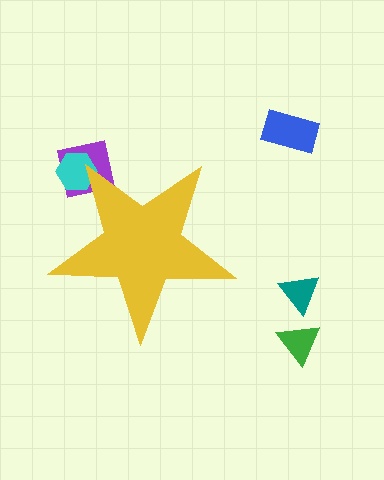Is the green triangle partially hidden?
No, the green triangle is fully visible.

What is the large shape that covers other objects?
A yellow star.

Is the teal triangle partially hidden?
No, the teal triangle is fully visible.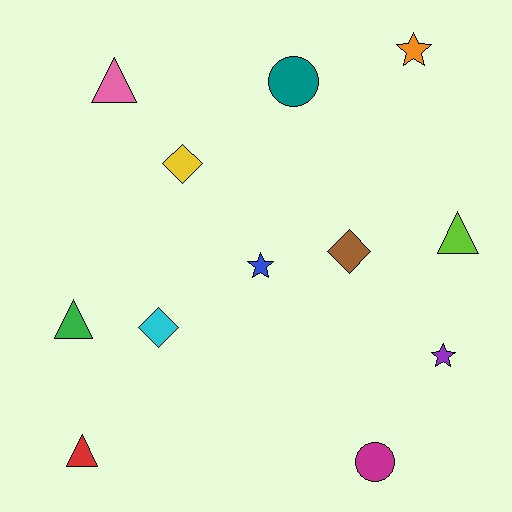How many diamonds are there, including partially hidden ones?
There are 3 diamonds.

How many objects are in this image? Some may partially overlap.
There are 12 objects.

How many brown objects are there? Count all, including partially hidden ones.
There is 1 brown object.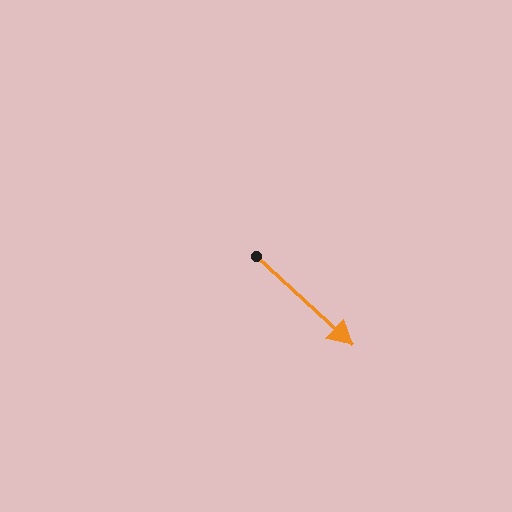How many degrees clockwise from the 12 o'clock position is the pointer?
Approximately 133 degrees.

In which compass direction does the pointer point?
Southeast.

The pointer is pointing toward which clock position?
Roughly 4 o'clock.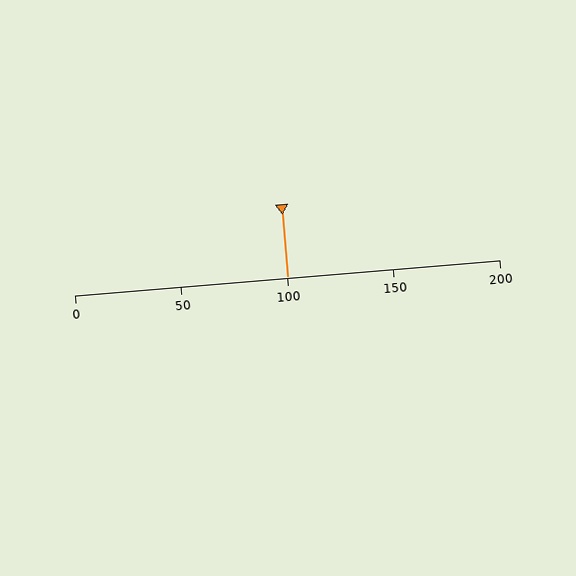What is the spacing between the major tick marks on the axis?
The major ticks are spaced 50 apart.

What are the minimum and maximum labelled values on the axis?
The axis runs from 0 to 200.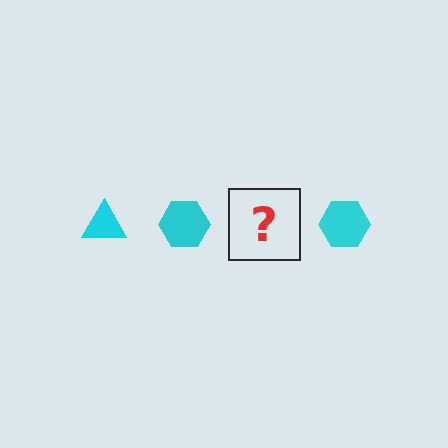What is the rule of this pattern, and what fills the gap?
The rule is that the pattern cycles through triangle, hexagon shapes in cyan. The gap should be filled with a cyan triangle.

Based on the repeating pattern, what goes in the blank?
The blank should be a cyan triangle.